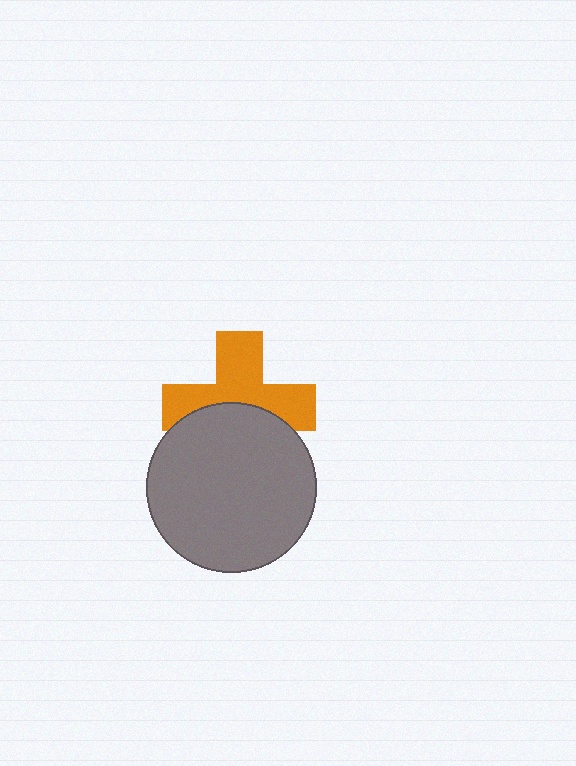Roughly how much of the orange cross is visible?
About half of it is visible (roughly 58%).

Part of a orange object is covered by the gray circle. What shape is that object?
It is a cross.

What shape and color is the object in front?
The object in front is a gray circle.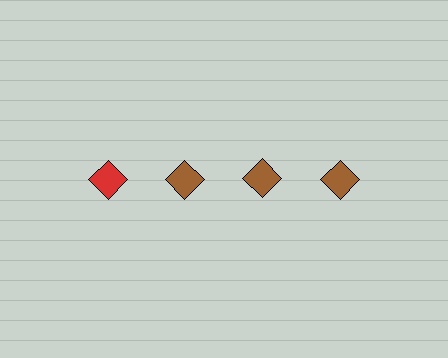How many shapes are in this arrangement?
There are 4 shapes arranged in a grid pattern.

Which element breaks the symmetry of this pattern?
The red diamond in the top row, leftmost column breaks the symmetry. All other shapes are brown diamonds.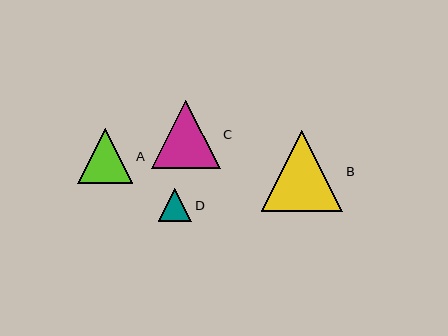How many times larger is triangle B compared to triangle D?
Triangle B is approximately 2.5 times the size of triangle D.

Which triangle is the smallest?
Triangle D is the smallest with a size of approximately 33 pixels.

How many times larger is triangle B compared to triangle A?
Triangle B is approximately 1.5 times the size of triangle A.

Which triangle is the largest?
Triangle B is the largest with a size of approximately 81 pixels.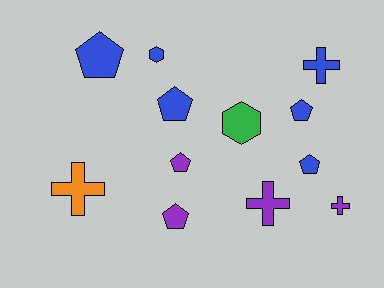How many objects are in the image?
There are 12 objects.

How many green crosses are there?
There are no green crosses.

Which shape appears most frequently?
Pentagon, with 6 objects.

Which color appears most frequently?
Blue, with 6 objects.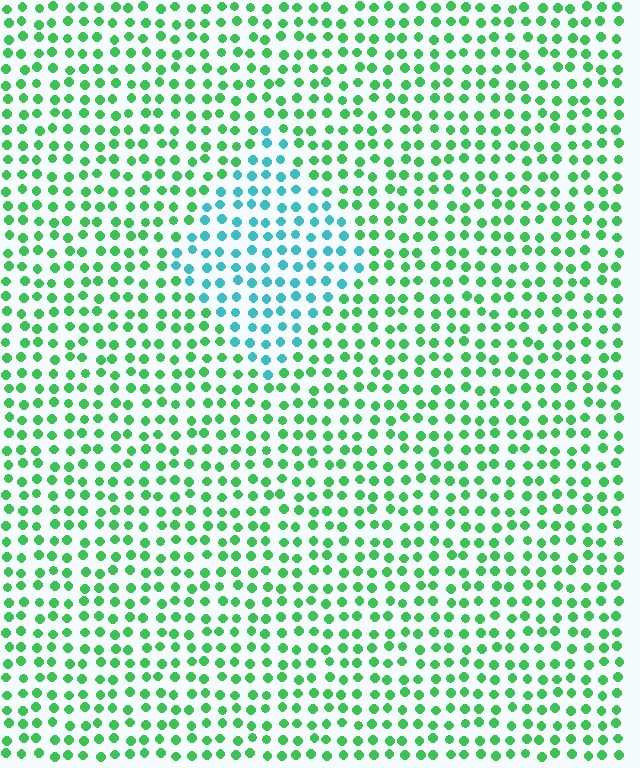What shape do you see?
I see a diamond.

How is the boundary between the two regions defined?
The boundary is defined purely by a slight shift in hue (about 52 degrees). Spacing, size, and orientation are identical on both sides.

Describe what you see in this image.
The image is filled with small green elements in a uniform arrangement. A diamond-shaped region is visible where the elements are tinted to a slightly different hue, forming a subtle color boundary.